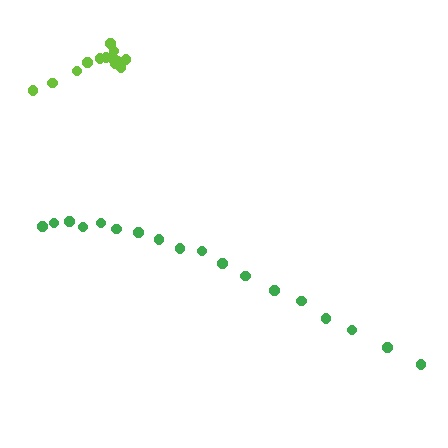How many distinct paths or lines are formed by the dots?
There are 2 distinct paths.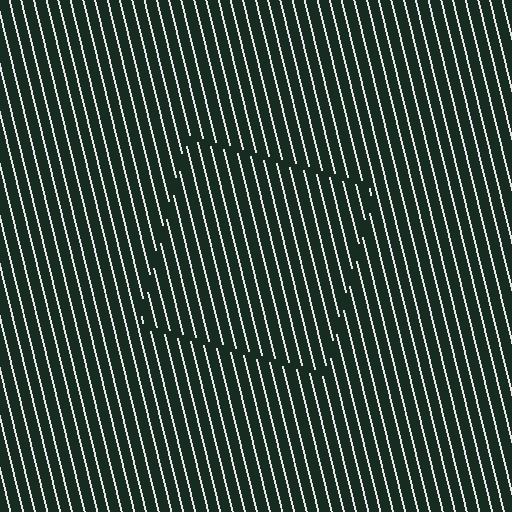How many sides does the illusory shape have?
4 sides — the line-ends trace a square.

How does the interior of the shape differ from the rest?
The interior of the shape contains the same grating, shifted by half a period — the contour is defined by the phase discontinuity where line-ends from the inner and outer gratings abut.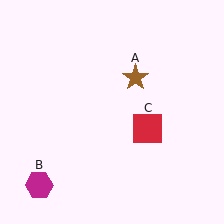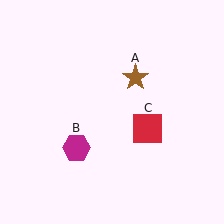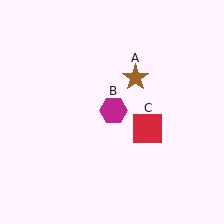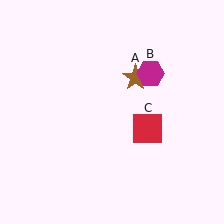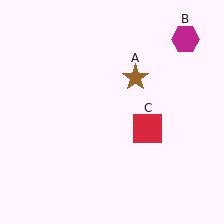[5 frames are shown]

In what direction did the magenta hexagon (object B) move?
The magenta hexagon (object B) moved up and to the right.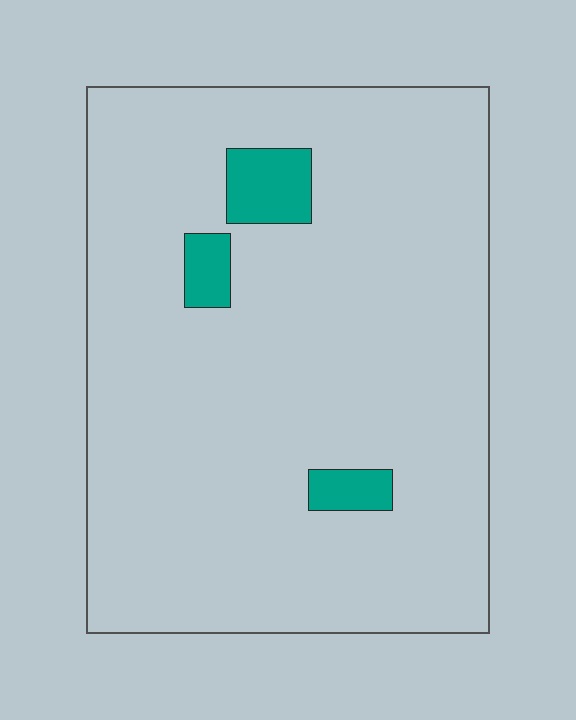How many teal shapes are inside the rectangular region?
3.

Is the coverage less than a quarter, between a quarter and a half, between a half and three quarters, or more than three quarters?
Less than a quarter.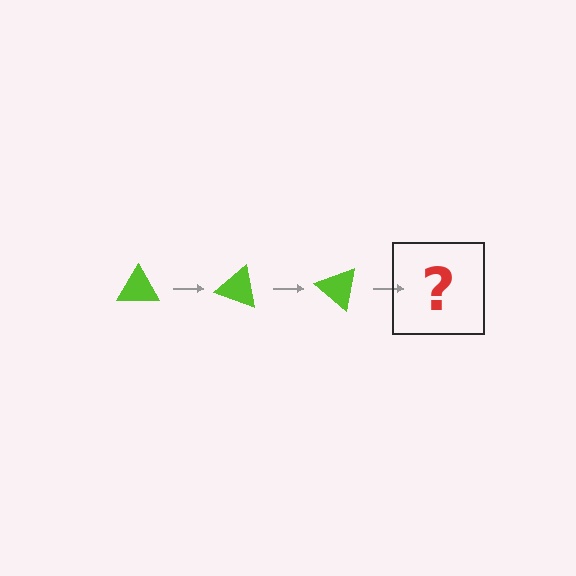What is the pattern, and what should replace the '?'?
The pattern is that the triangle rotates 20 degrees each step. The '?' should be a lime triangle rotated 60 degrees.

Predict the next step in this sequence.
The next step is a lime triangle rotated 60 degrees.